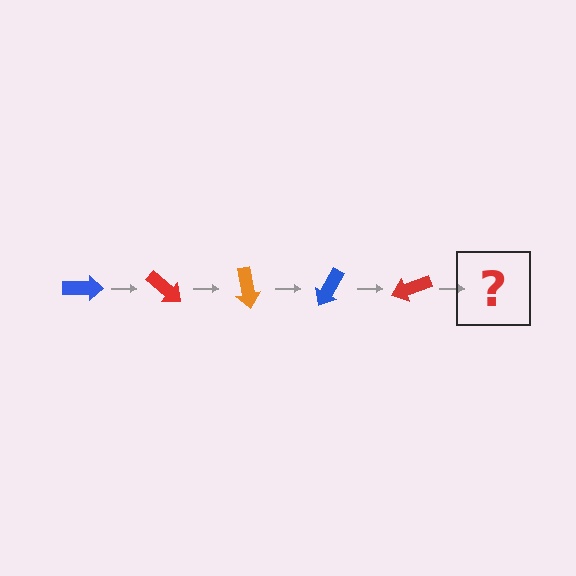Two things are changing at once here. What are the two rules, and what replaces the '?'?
The two rules are that it rotates 40 degrees each step and the color cycles through blue, red, and orange. The '?' should be an orange arrow, rotated 200 degrees from the start.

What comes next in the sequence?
The next element should be an orange arrow, rotated 200 degrees from the start.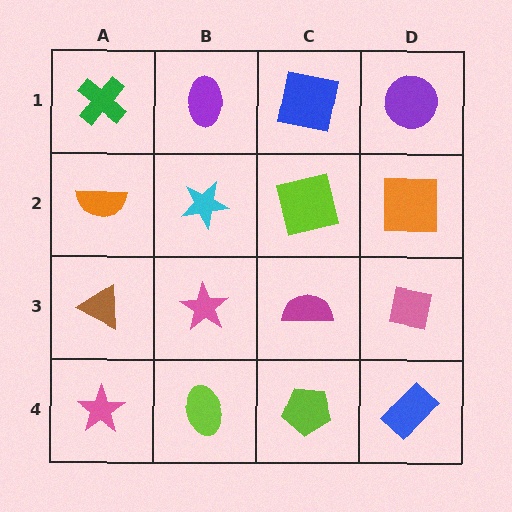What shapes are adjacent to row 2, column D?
A purple circle (row 1, column D), a pink square (row 3, column D), a lime square (row 2, column C).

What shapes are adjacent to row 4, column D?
A pink square (row 3, column D), a lime pentagon (row 4, column C).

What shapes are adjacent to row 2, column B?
A purple ellipse (row 1, column B), a pink star (row 3, column B), an orange semicircle (row 2, column A), a lime square (row 2, column C).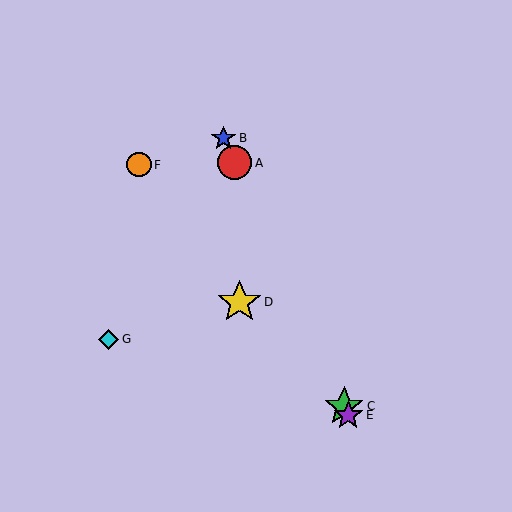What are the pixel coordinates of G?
Object G is at (109, 339).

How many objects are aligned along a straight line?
4 objects (A, B, C, E) are aligned along a straight line.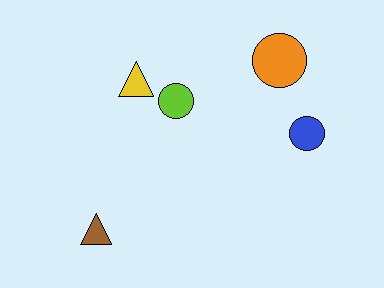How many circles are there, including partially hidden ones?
There are 3 circles.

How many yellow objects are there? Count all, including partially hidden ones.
There is 1 yellow object.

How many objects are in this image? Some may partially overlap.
There are 5 objects.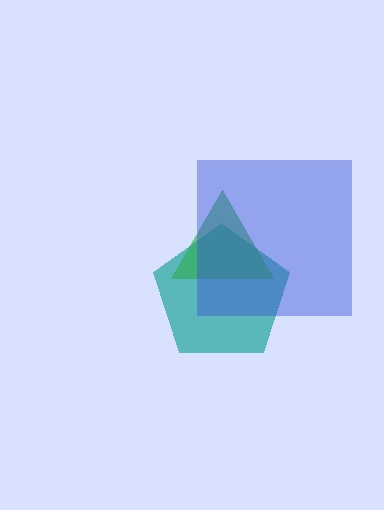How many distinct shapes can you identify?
There are 3 distinct shapes: a teal pentagon, a green triangle, a blue square.